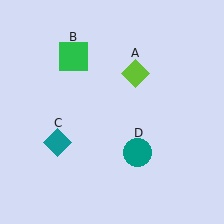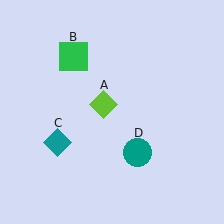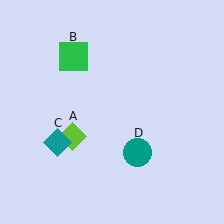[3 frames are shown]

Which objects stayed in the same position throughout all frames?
Green square (object B) and teal diamond (object C) and teal circle (object D) remained stationary.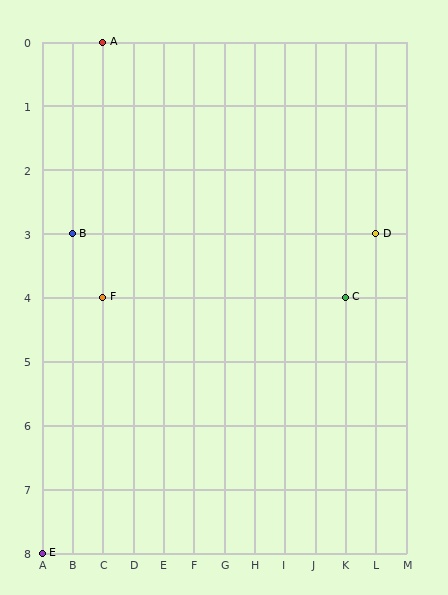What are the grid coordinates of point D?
Point D is at grid coordinates (L, 3).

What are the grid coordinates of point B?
Point B is at grid coordinates (B, 3).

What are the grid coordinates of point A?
Point A is at grid coordinates (C, 0).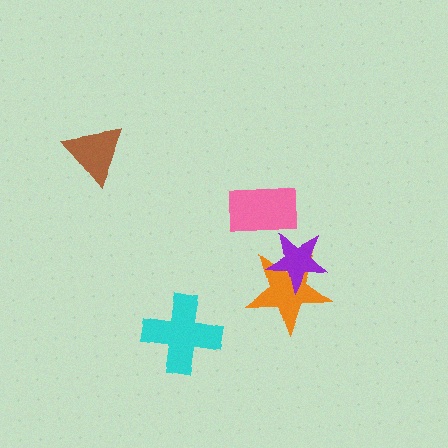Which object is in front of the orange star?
The purple star is in front of the orange star.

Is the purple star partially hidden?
No, no other shape covers it.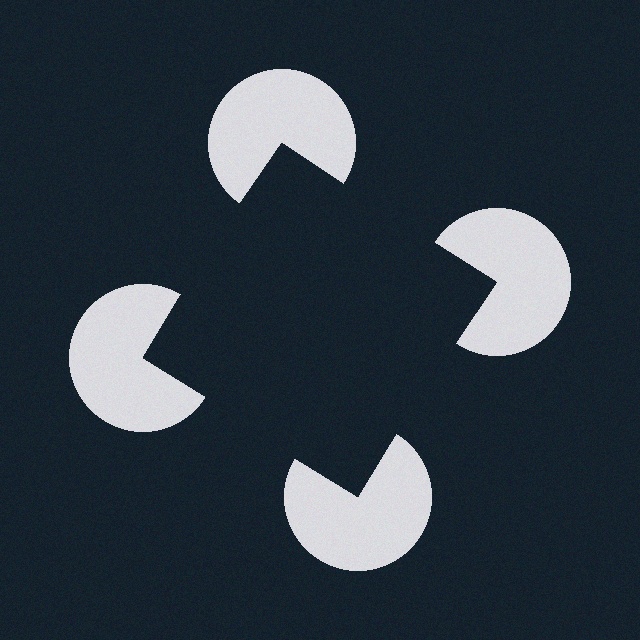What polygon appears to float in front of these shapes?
An illusory square — its edges are inferred from the aligned wedge cuts in the pac-man discs, not physically drawn.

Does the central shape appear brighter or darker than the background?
It typically appears slightly darker than the background, even though no actual brightness change is drawn.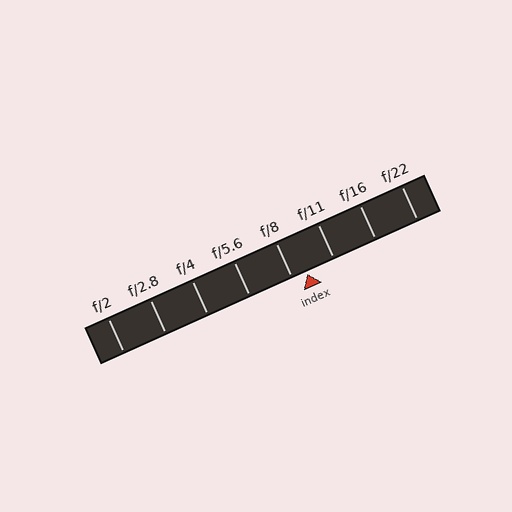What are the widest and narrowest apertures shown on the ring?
The widest aperture shown is f/2 and the narrowest is f/22.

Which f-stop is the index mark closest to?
The index mark is closest to f/8.